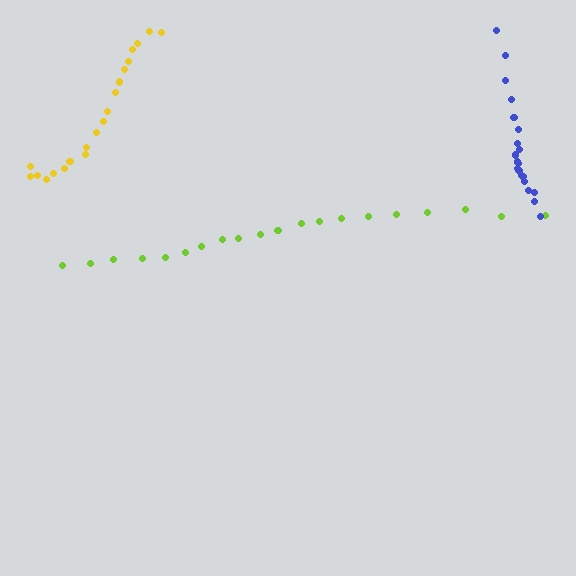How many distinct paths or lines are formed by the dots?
There are 3 distinct paths.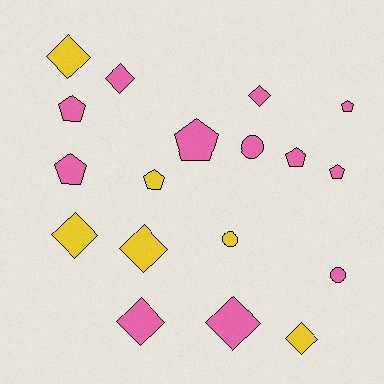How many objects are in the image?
There are 18 objects.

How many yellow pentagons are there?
There is 1 yellow pentagon.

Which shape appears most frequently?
Diamond, with 8 objects.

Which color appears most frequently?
Pink, with 12 objects.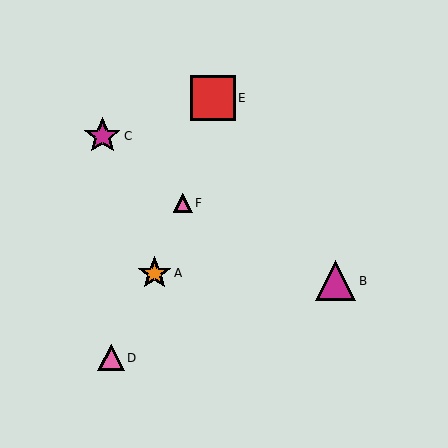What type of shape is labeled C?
Shape C is a magenta star.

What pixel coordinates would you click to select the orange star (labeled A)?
Click at (154, 273) to select the orange star A.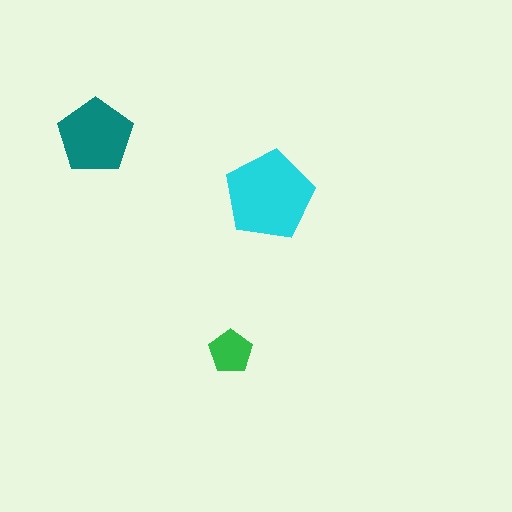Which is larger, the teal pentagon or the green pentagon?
The teal one.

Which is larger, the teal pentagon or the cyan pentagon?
The cyan one.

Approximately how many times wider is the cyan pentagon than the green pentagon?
About 2 times wider.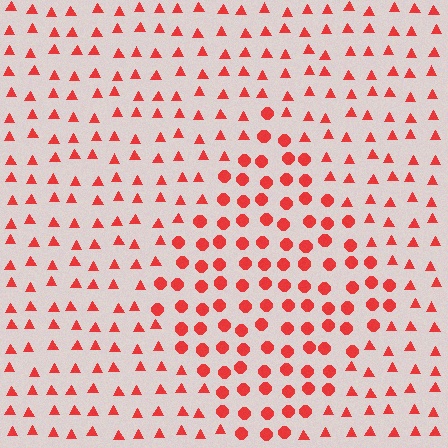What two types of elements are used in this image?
The image uses circles inside the diamond region and triangles outside it.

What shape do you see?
I see a diamond.